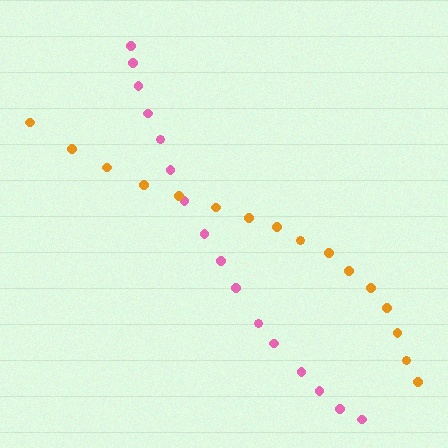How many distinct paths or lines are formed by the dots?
There are 2 distinct paths.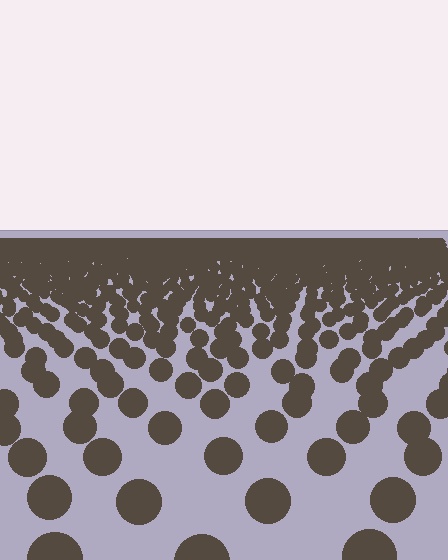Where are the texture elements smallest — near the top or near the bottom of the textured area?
Near the top.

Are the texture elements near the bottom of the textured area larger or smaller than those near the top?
Larger. Near the bottom, elements are closer to the viewer and appear at a bigger on-screen size.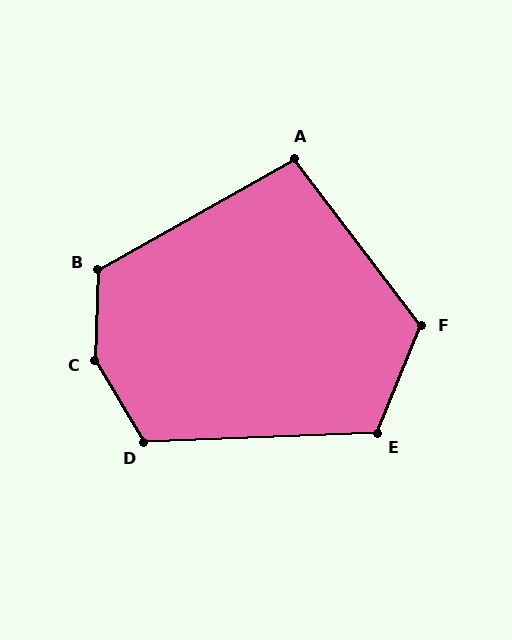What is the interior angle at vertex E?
Approximately 115 degrees (obtuse).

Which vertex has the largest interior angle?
C, at approximately 148 degrees.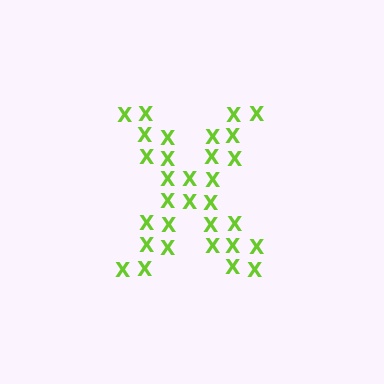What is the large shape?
The large shape is the letter X.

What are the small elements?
The small elements are letter X's.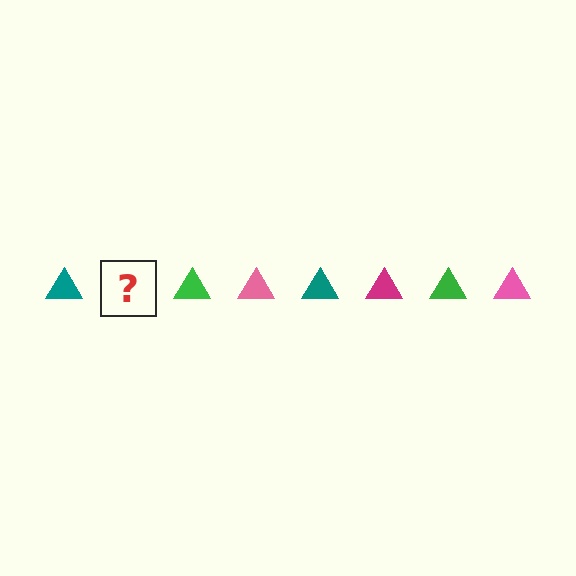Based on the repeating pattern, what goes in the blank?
The blank should be a magenta triangle.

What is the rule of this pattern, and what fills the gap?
The rule is that the pattern cycles through teal, magenta, green, pink triangles. The gap should be filled with a magenta triangle.